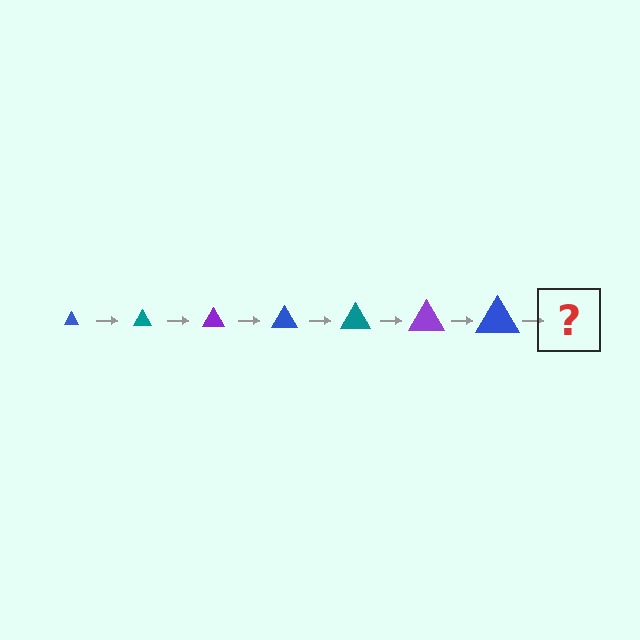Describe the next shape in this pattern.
It should be a teal triangle, larger than the previous one.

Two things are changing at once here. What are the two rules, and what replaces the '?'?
The two rules are that the triangle grows larger each step and the color cycles through blue, teal, and purple. The '?' should be a teal triangle, larger than the previous one.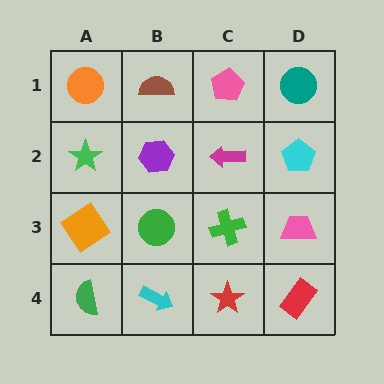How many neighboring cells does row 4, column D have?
2.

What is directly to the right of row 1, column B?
A pink pentagon.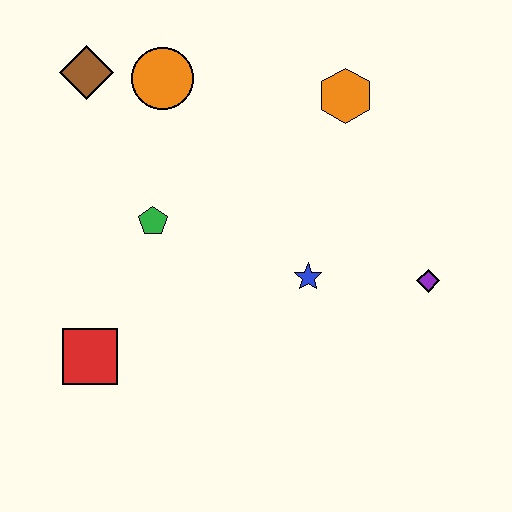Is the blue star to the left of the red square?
No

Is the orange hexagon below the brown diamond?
Yes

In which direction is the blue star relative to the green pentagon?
The blue star is to the right of the green pentagon.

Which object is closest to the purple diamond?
The blue star is closest to the purple diamond.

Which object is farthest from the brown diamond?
The purple diamond is farthest from the brown diamond.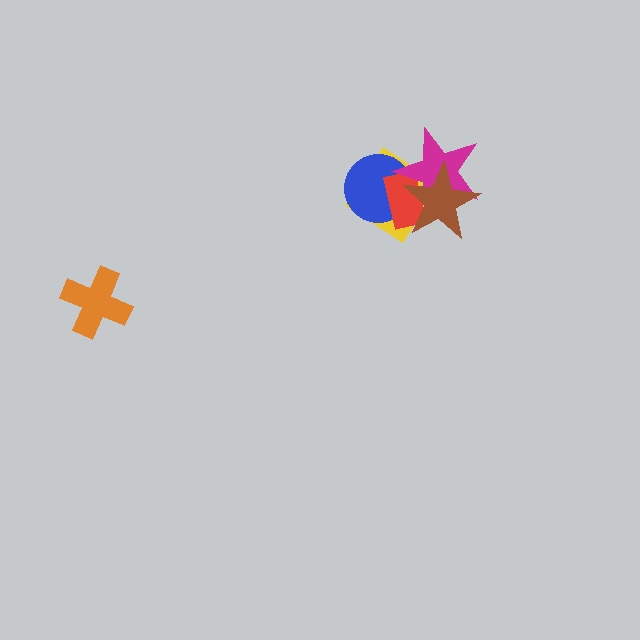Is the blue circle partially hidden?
Yes, it is partially covered by another shape.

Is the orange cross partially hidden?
No, no other shape covers it.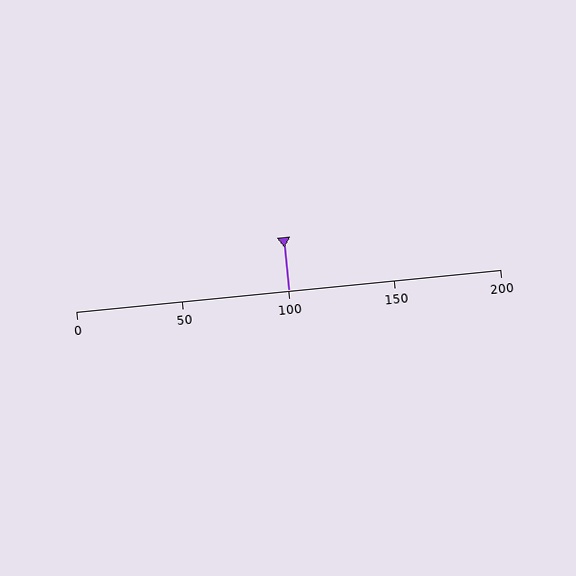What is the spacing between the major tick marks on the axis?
The major ticks are spaced 50 apart.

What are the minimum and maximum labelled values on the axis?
The axis runs from 0 to 200.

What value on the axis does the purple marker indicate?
The marker indicates approximately 100.